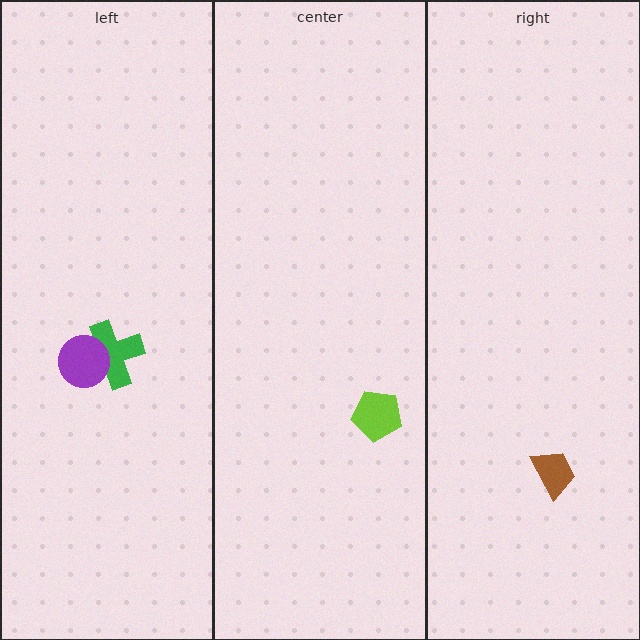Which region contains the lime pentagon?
The center region.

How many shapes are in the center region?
1.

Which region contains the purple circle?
The left region.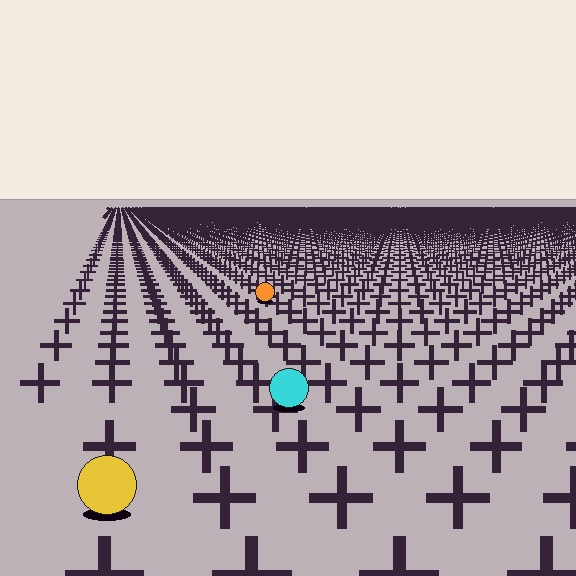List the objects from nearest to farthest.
From nearest to farthest: the yellow circle, the cyan circle, the orange circle.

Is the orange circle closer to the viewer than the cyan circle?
No. The cyan circle is closer — you can tell from the texture gradient: the ground texture is coarser near it.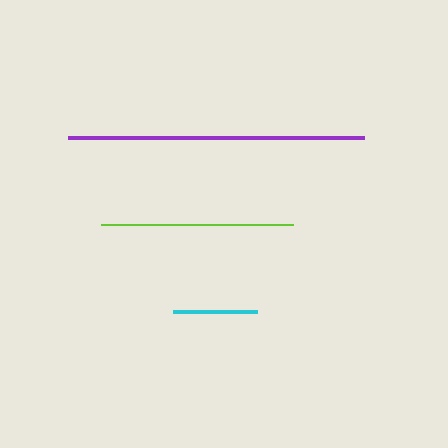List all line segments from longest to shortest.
From longest to shortest: purple, lime, cyan.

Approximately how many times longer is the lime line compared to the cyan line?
The lime line is approximately 2.3 times the length of the cyan line.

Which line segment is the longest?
The purple line is the longest at approximately 296 pixels.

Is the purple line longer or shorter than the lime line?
The purple line is longer than the lime line.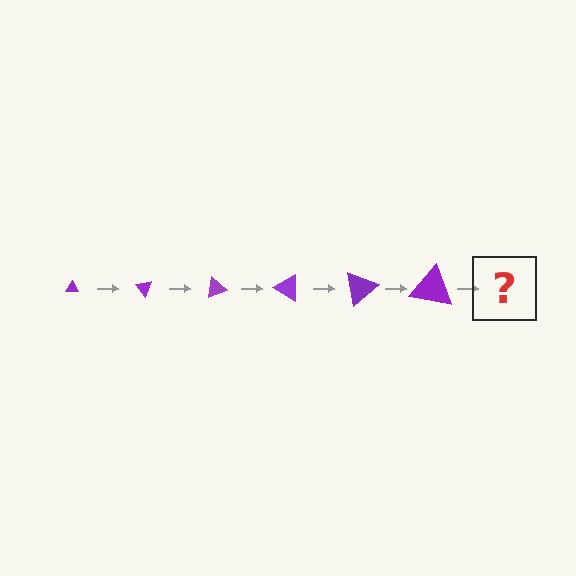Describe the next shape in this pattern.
It should be a triangle, larger than the previous one and rotated 300 degrees from the start.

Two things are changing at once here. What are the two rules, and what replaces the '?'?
The two rules are that the triangle grows larger each step and it rotates 50 degrees each step. The '?' should be a triangle, larger than the previous one and rotated 300 degrees from the start.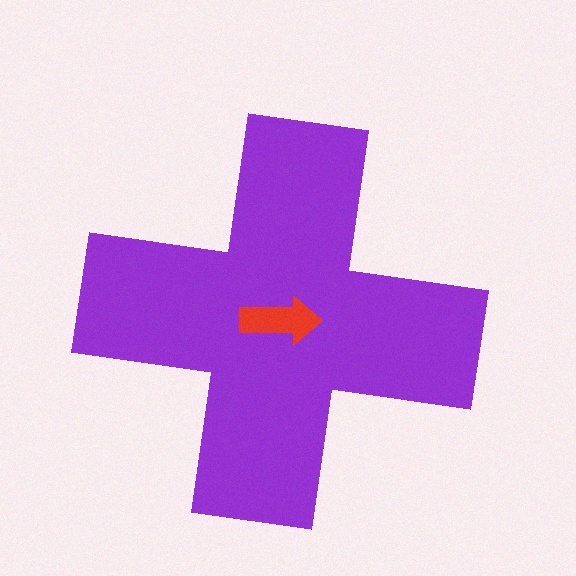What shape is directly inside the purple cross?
The red arrow.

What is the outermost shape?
The purple cross.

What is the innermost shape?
The red arrow.